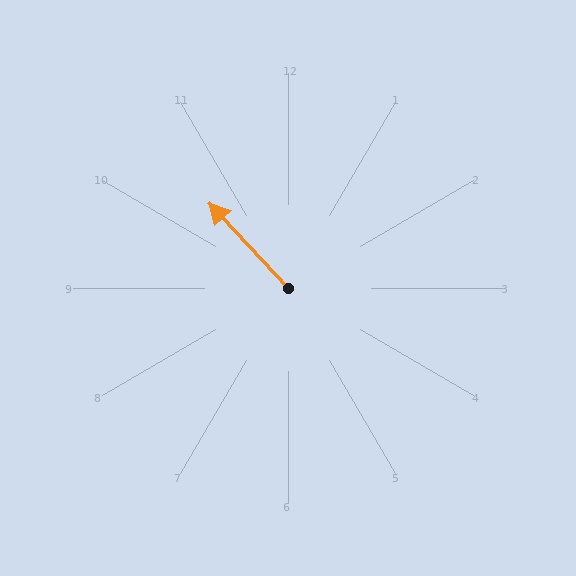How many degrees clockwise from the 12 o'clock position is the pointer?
Approximately 317 degrees.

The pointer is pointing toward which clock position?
Roughly 11 o'clock.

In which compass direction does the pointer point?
Northwest.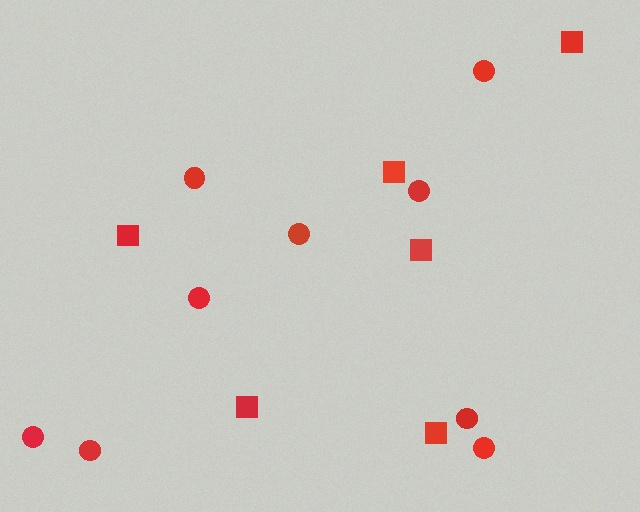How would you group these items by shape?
There are 2 groups: one group of circles (9) and one group of squares (6).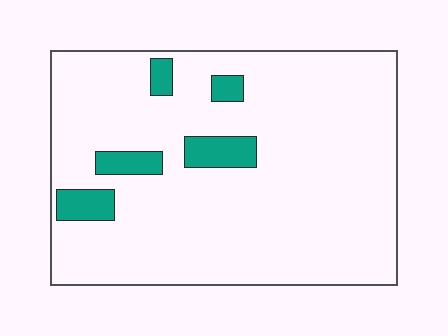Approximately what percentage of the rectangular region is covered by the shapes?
Approximately 10%.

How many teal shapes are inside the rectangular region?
5.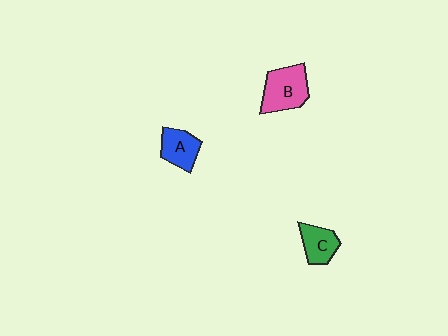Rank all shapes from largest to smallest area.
From largest to smallest: B (pink), A (blue), C (green).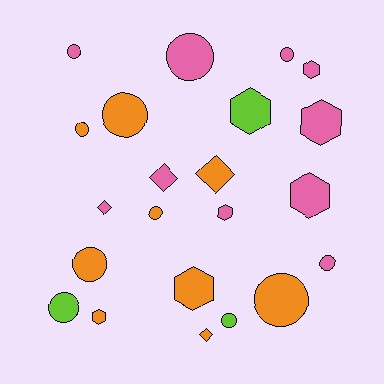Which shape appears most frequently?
Circle, with 11 objects.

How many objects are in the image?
There are 22 objects.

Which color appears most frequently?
Pink, with 10 objects.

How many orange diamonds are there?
There are 2 orange diamonds.